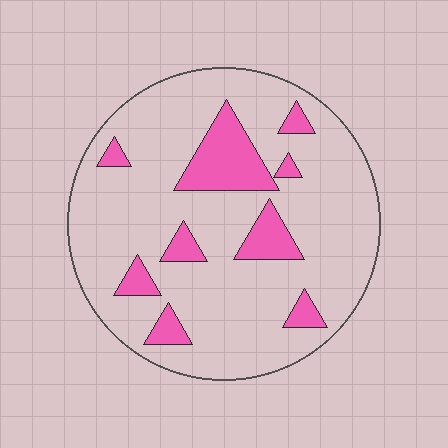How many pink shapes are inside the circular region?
9.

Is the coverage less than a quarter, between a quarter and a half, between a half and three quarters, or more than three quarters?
Less than a quarter.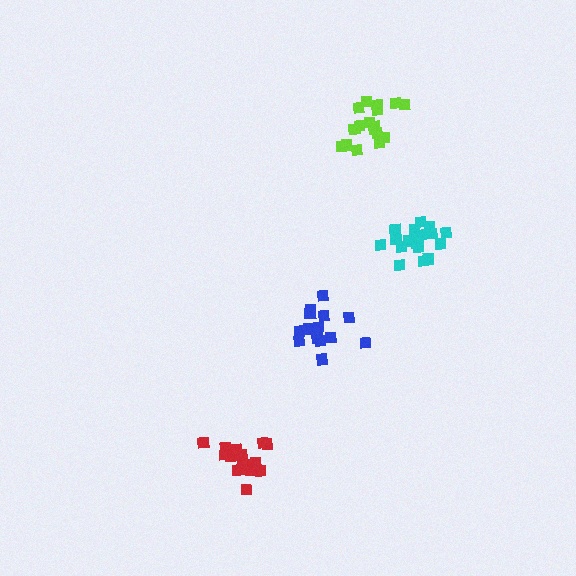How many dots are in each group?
Group 1: 20 dots, Group 2: 17 dots, Group 3: 20 dots, Group 4: 17 dots (74 total).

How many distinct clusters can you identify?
There are 4 distinct clusters.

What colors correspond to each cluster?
The clusters are colored: red, blue, cyan, lime.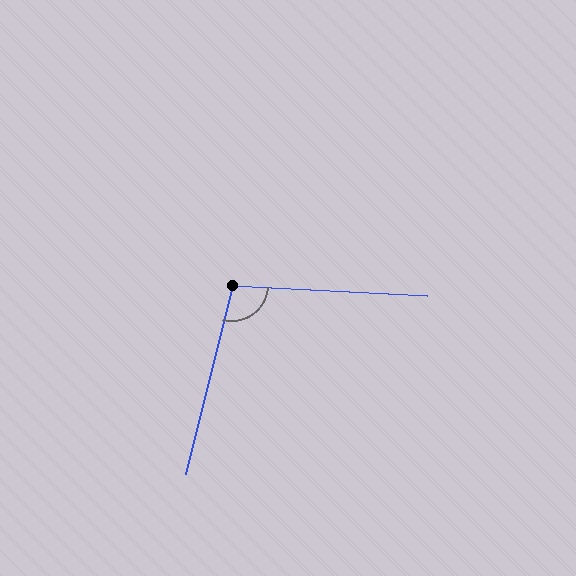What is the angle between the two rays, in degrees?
Approximately 101 degrees.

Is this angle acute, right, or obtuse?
It is obtuse.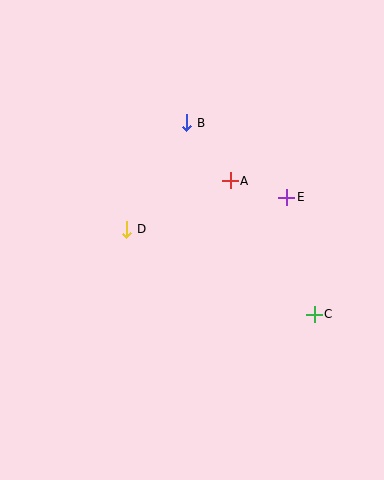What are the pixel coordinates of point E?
Point E is at (287, 197).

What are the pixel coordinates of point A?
Point A is at (230, 181).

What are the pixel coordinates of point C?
Point C is at (314, 314).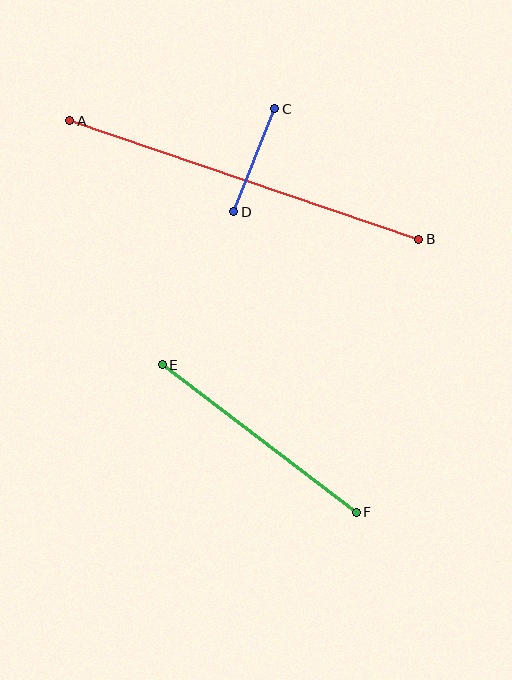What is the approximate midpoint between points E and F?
The midpoint is at approximately (259, 439) pixels.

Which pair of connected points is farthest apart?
Points A and B are farthest apart.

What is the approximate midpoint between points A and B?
The midpoint is at approximately (244, 180) pixels.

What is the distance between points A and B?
The distance is approximately 368 pixels.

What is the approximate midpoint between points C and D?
The midpoint is at approximately (254, 160) pixels.